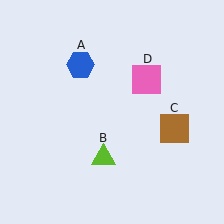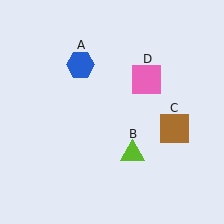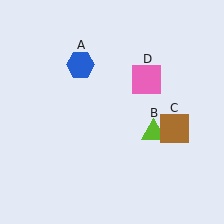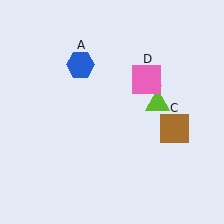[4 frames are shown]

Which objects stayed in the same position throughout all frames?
Blue hexagon (object A) and brown square (object C) and pink square (object D) remained stationary.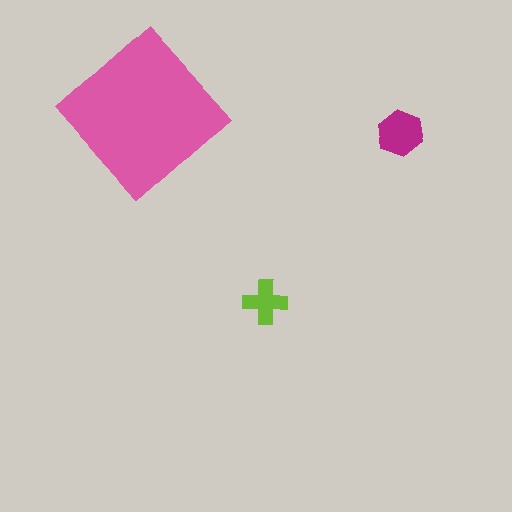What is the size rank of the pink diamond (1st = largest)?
1st.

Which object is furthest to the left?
The pink diamond is leftmost.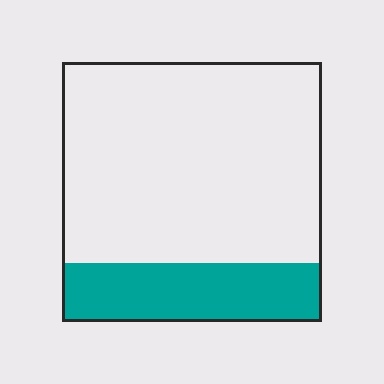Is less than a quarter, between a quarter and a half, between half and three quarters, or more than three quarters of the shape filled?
Less than a quarter.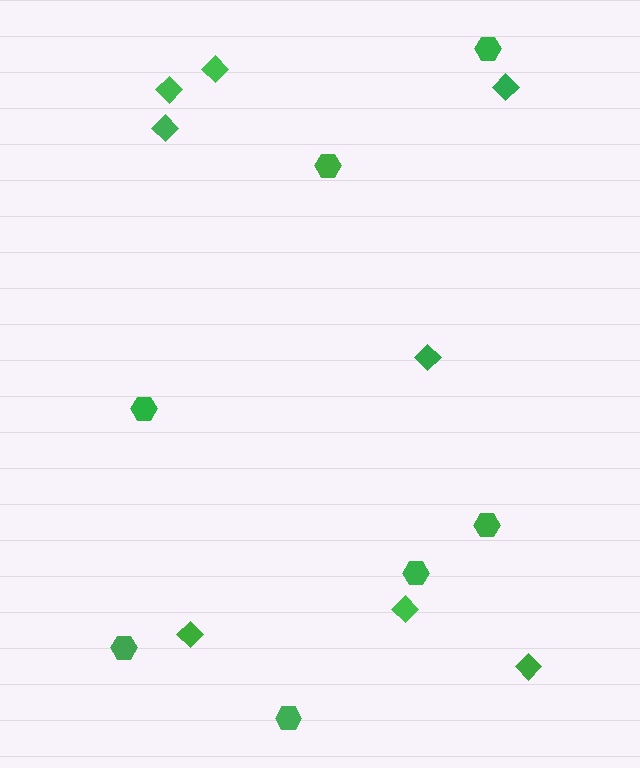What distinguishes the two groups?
There are 2 groups: one group of diamonds (8) and one group of hexagons (7).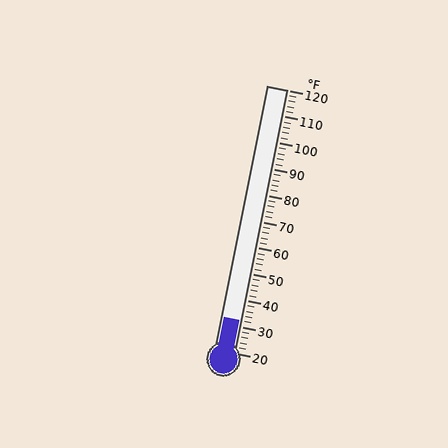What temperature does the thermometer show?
The thermometer shows approximately 32°F.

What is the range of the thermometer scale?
The thermometer scale ranges from 20°F to 120°F.